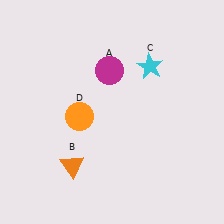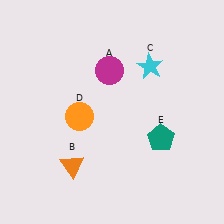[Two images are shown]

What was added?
A teal pentagon (E) was added in Image 2.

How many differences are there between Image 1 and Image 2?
There is 1 difference between the two images.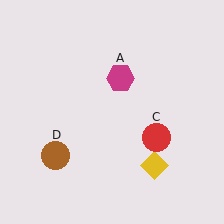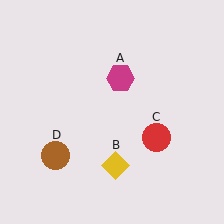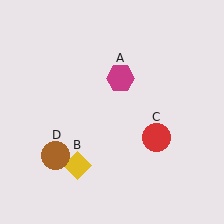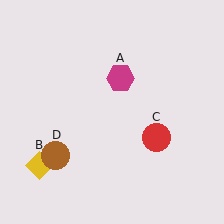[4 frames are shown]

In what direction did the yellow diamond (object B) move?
The yellow diamond (object B) moved left.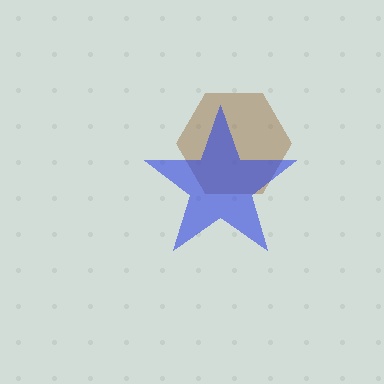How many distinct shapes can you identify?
There are 2 distinct shapes: a brown hexagon, a blue star.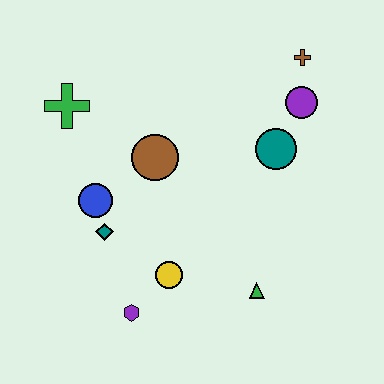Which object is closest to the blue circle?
The teal diamond is closest to the blue circle.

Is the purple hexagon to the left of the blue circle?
No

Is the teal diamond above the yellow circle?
Yes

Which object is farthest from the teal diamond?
The brown cross is farthest from the teal diamond.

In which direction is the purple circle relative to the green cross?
The purple circle is to the right of the green cross.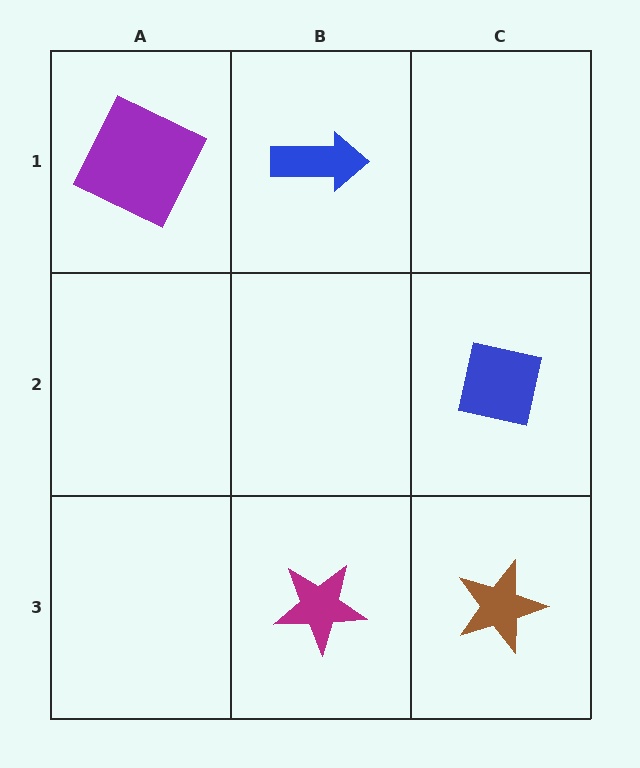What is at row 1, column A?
A purple square.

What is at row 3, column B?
A magenta star.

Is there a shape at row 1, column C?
No, that cell is empty.